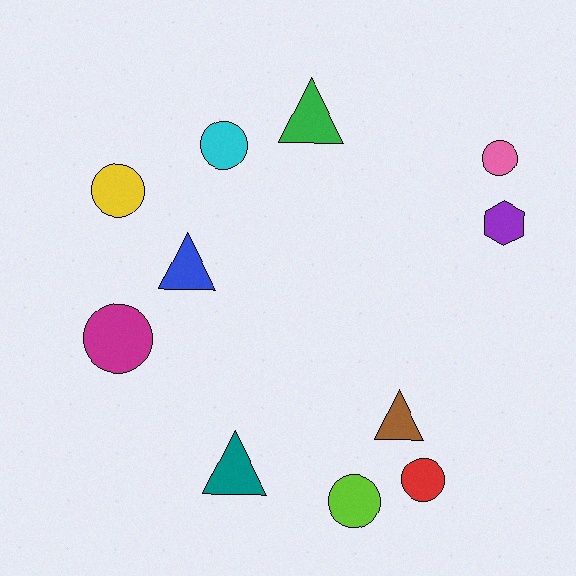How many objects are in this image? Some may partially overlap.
There are 11 objects.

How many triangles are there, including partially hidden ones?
There are 4 triangles.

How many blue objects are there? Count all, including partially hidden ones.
There is 1 blue object.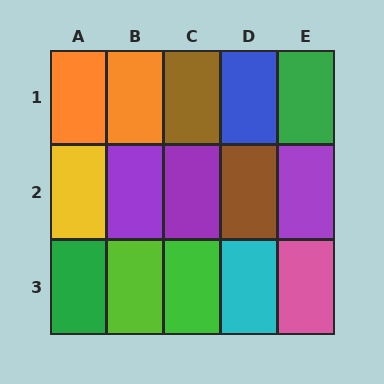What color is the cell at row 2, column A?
Yellow.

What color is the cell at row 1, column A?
Orange.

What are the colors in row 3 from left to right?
Green, lime, green, cyan, pink.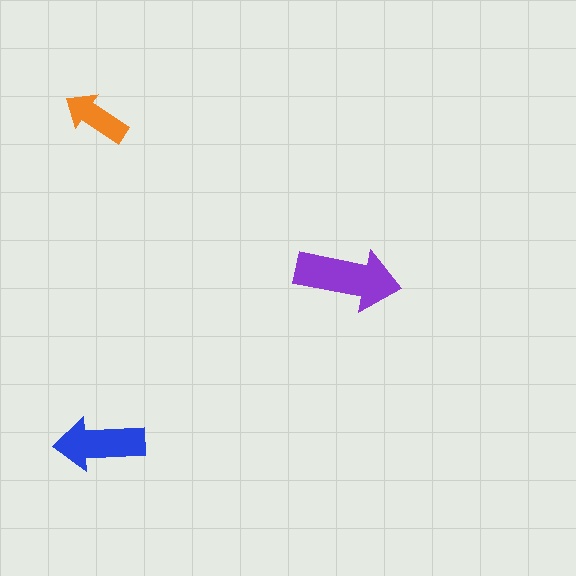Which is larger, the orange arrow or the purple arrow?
The purple one.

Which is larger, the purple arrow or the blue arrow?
The purple one.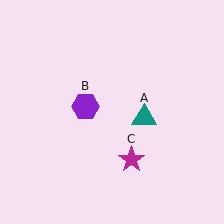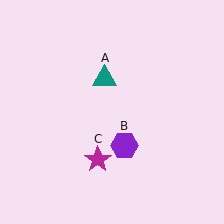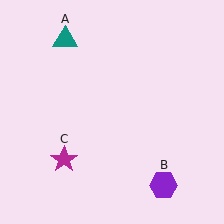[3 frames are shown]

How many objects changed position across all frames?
3 objects changed position: teal triangle (object A), purple hexagon (object B), magenta star (object C).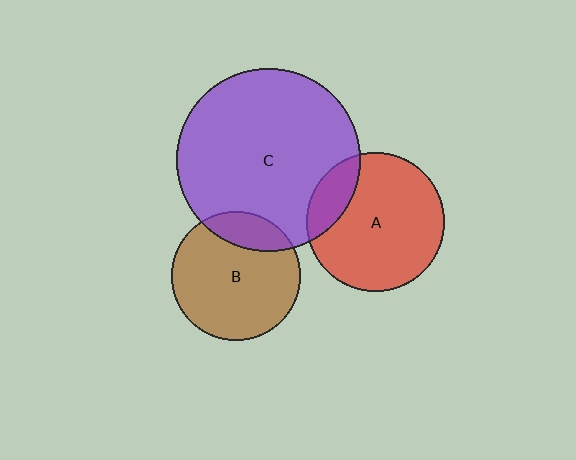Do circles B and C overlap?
Yes.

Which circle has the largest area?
Circle C (purple).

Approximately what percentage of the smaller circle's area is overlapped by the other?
Approximately 20%.